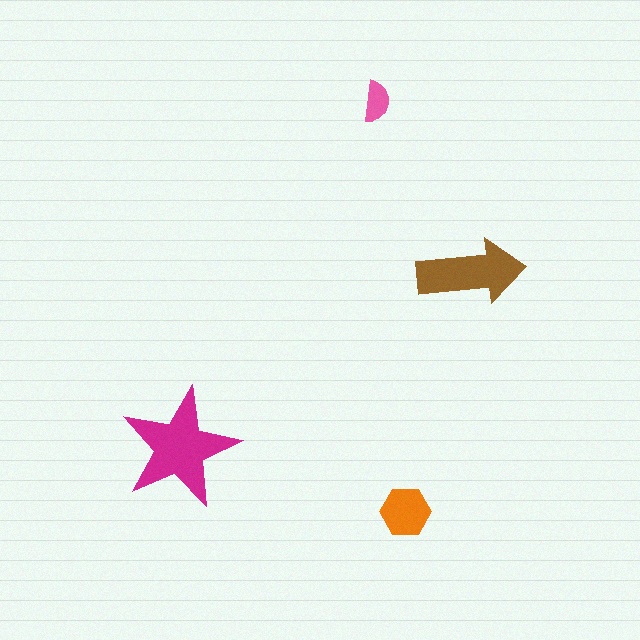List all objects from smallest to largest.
The pink semicircle, the orange hexagon, the brown arrow, the magenta star.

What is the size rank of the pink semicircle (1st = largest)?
4th.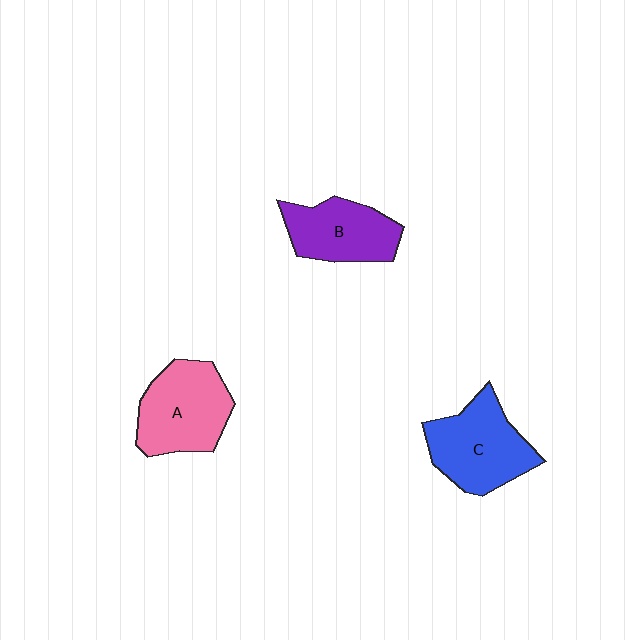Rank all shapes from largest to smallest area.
From largest to smallest: C (blue), A (pink), B (purple).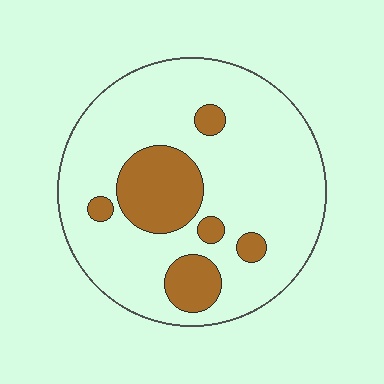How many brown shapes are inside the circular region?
6.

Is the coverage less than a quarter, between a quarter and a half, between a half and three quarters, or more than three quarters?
Less than a quarter.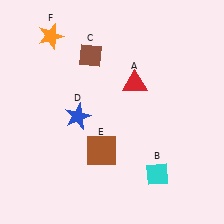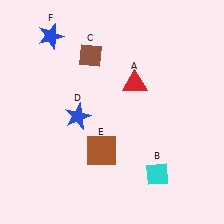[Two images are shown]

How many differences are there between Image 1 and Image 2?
There is 1 difference between the two images.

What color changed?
The star (F) changed from orange in Image 1 to blue in Image 2.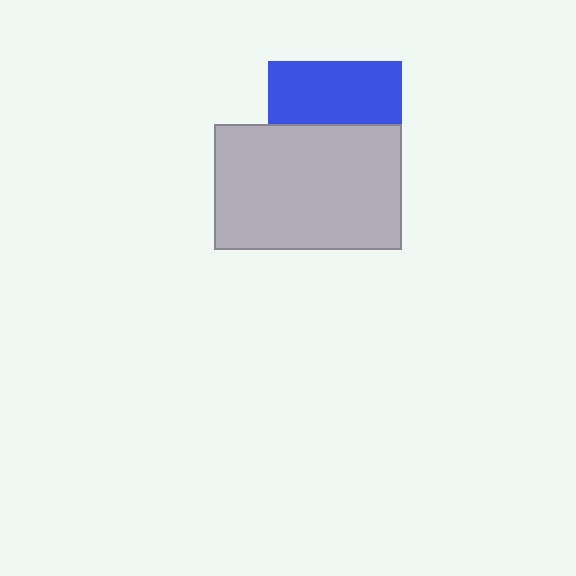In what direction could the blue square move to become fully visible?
The blue square could move up. That would shift it out from behind the light gray rectangle entirely.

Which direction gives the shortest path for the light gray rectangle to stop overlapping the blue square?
Moving down gives the shortest separation.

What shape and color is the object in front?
The object in front is a light gray rectangle.